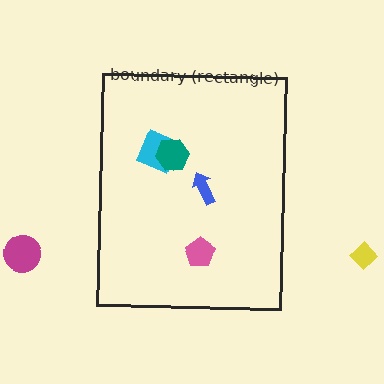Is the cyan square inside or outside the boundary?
Inside.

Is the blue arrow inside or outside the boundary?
Inside.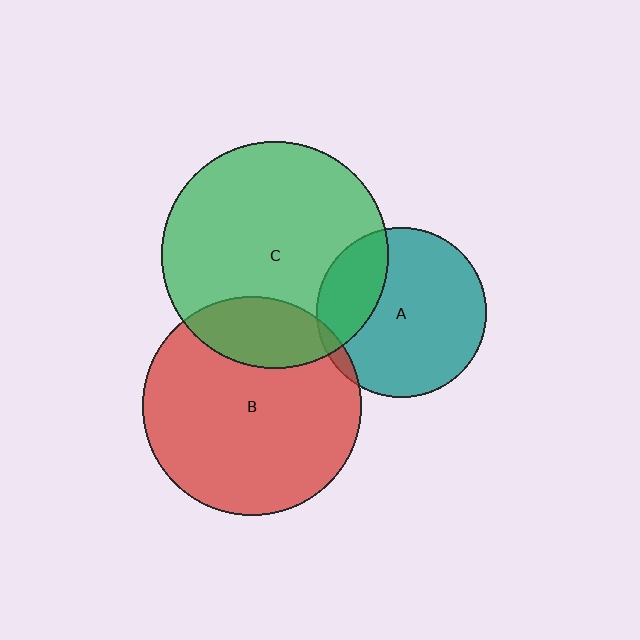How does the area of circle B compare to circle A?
Approximately 1.6 times.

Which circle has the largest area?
Circle C (green).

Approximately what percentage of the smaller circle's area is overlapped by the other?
Approximately 25%.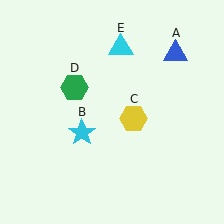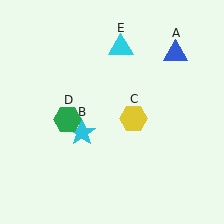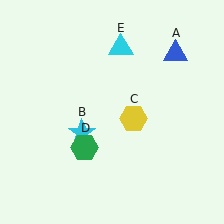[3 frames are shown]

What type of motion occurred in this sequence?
The green hexagon (object D) rotated counterclockwise around the center of the scene.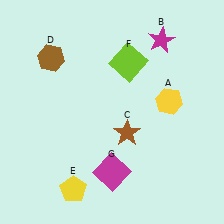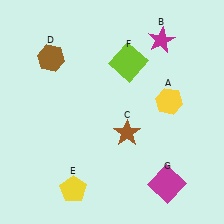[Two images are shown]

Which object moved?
The magenta square (G) moved right.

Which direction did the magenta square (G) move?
The magenta square (G) moved right.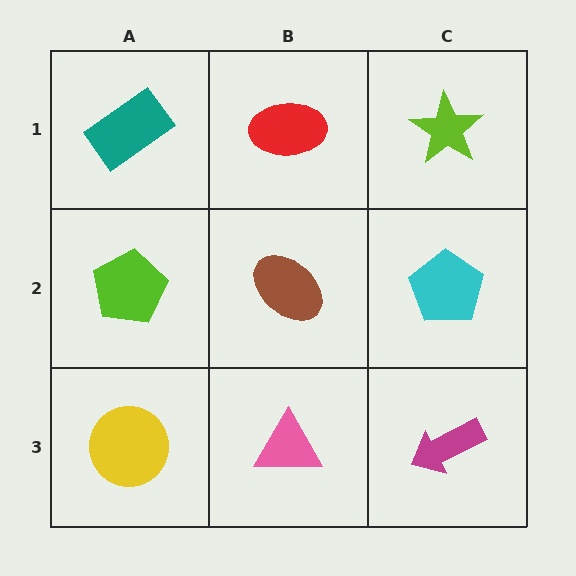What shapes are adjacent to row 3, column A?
A lime pentagon (row 2, column A), a pink triangle (row 3, column B).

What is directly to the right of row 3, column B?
A magenta arrow.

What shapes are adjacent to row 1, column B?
A brown ellipse (row 2, column B), a teal rectangle (row 1, column A), a lime star (row 1, column C).